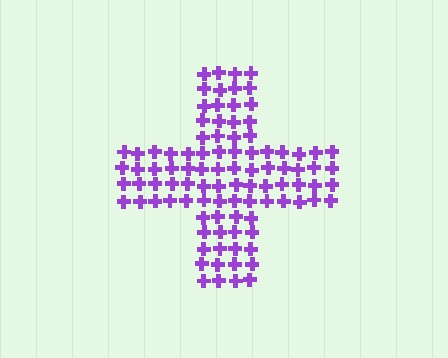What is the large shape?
The large shape is a cross.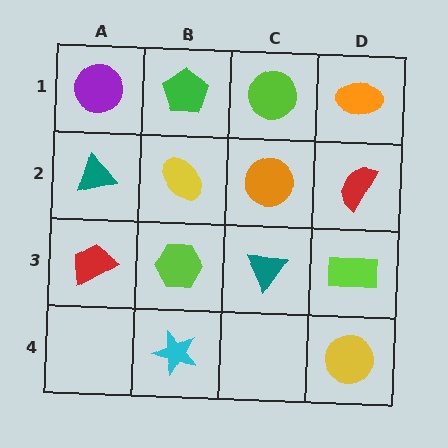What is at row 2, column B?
A yellow ellipse.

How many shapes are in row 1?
4 shapes.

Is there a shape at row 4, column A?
No, that cell is empty.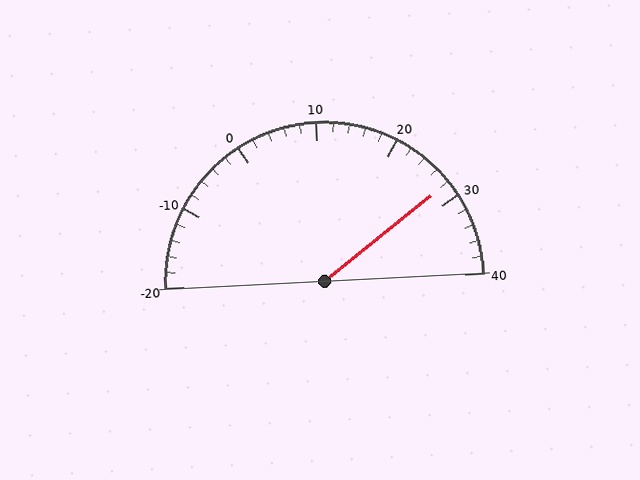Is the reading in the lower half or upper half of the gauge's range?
The reading is in the upper half of the range (-20 to 40).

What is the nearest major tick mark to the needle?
The nearest major tick mark is 30.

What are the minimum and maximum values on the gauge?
The gauge ranges from -20 to 40.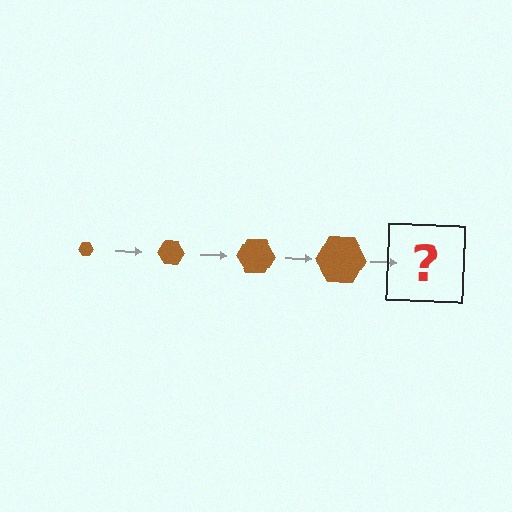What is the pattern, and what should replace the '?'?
The pattern is that the hexagon gets progressively larger each step. The '?' should be a brown hexagon, larger than the previous one.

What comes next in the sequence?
The next element should be a brown hexagon, larger than the previous one.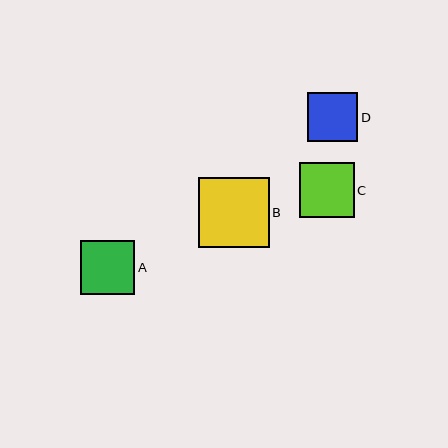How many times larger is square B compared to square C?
Square B is approximately 1.3 times the size of square C.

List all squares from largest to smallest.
From largest to smallest: B, C, A, D.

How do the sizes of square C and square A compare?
Square C and square A are approximately the same size.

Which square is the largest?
Square B is the largest with a size of approximately 70 pixels.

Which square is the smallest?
Square D is the smallest with a size of approximately 50 pixels.